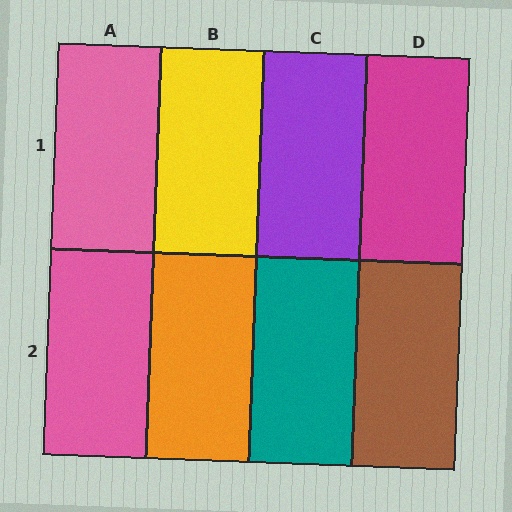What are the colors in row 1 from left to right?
Pink, yellow, purple, magenta.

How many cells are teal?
1 cell is teal.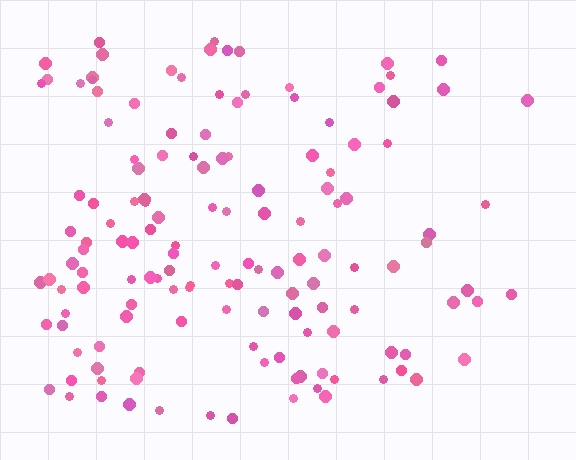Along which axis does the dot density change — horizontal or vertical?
Horizontal.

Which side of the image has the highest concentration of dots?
The left.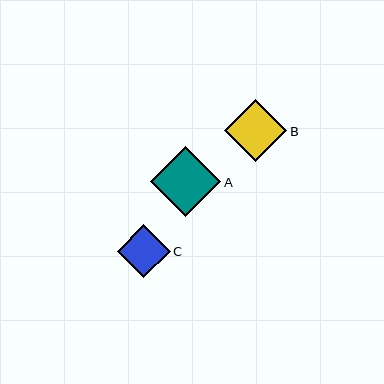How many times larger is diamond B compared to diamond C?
Diamond B is approximately 1.2 times the size of diamond C.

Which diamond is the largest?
Diamond A is the largest with a size of approximately 70 pixels.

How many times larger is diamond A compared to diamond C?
Diamond A is approximately 1.3 times the size of diamond C.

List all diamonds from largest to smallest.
From largest to smallest: A, B, C.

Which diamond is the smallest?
Diamond C is the smallest with a size of approximately 53 pixels.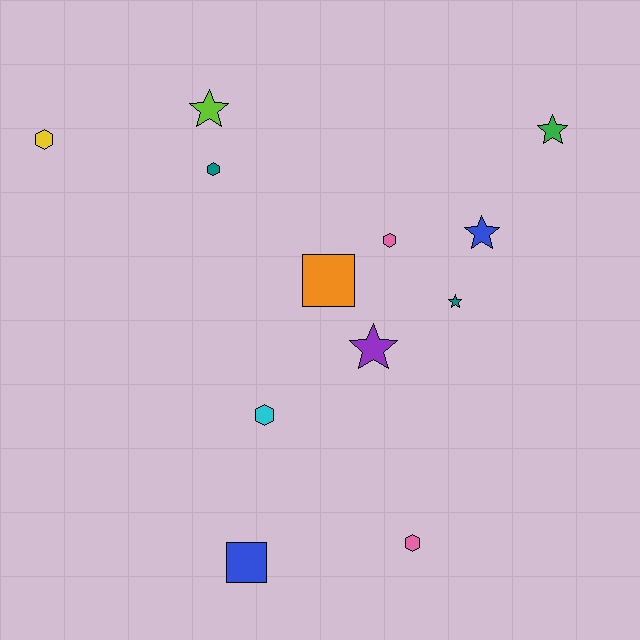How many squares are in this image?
There are 2 squares.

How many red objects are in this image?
There are no red objects.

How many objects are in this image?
There are 12 objects.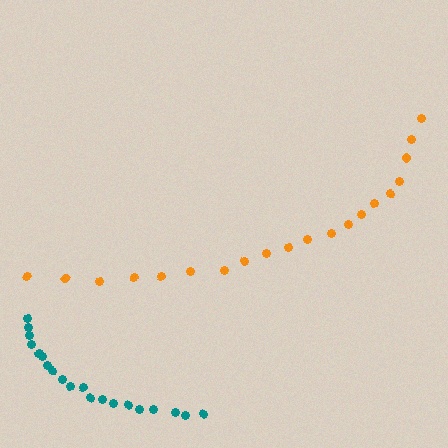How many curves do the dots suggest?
There are 2 distinct paths.